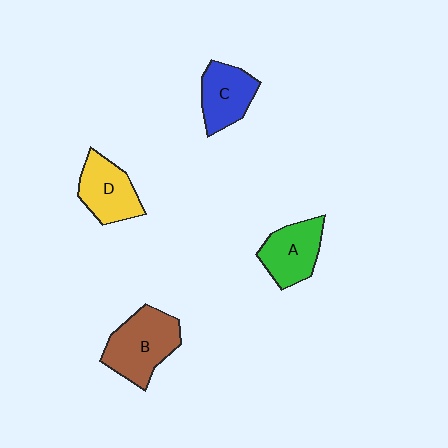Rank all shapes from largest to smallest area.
From largest to smallest: B (brown), A (green), D (yellow), C (blue).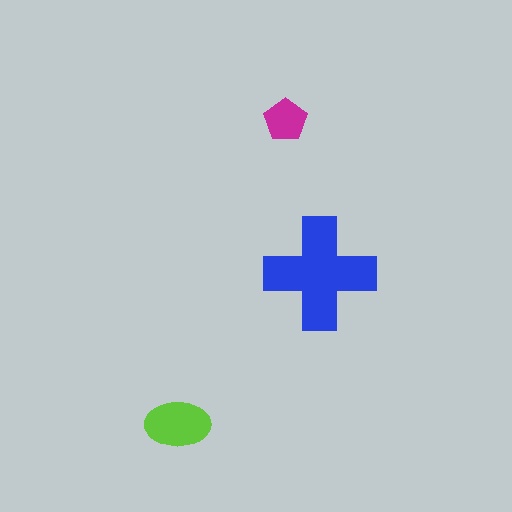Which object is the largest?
The blue cross.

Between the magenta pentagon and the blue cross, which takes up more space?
The blue cross.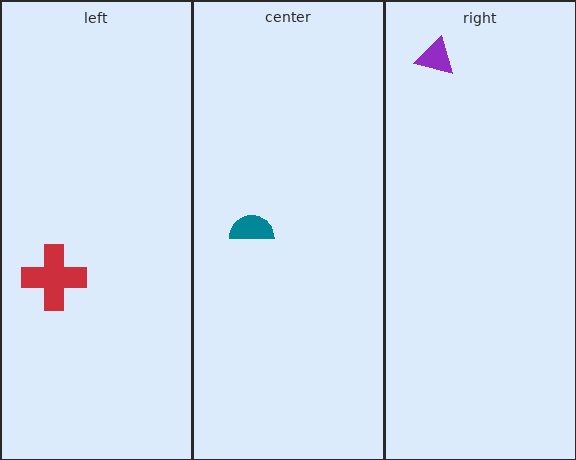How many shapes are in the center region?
1.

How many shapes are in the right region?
1.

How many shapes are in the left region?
1.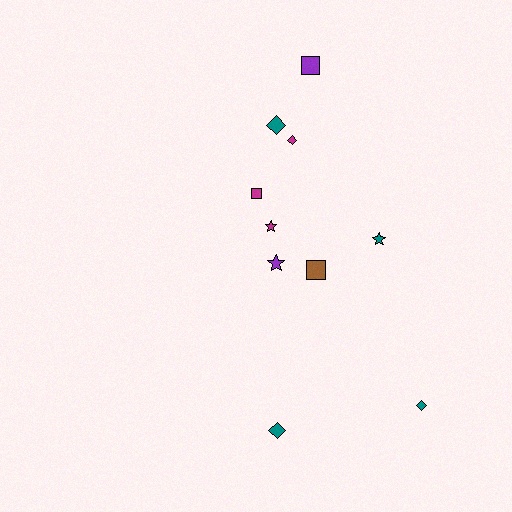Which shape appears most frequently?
Diamond, with 4 objects.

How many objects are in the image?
There are 10 objects.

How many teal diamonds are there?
There are 3 teal diamonds.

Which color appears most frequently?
Teal, with 4 objects.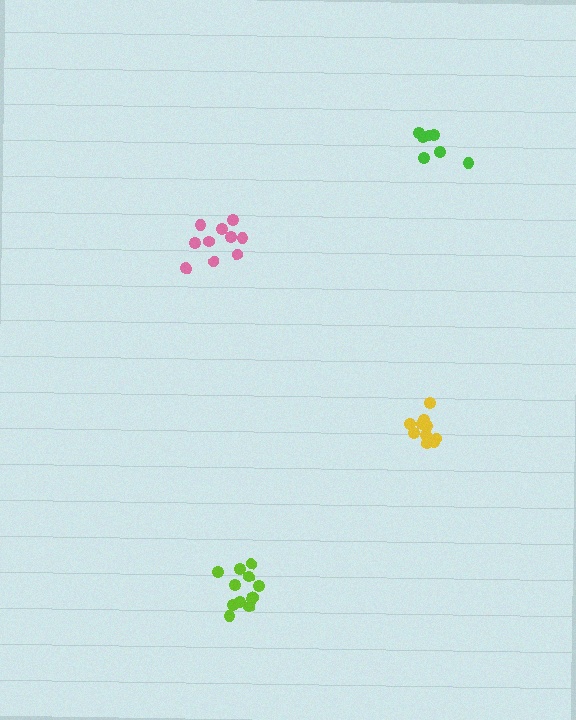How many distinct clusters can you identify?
There are 4 distinct clusters.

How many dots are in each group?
Group 1: 12 dots, Group 2: 7 dots, Group 3: 10 dots, Group 4: 10 dots (39 total).